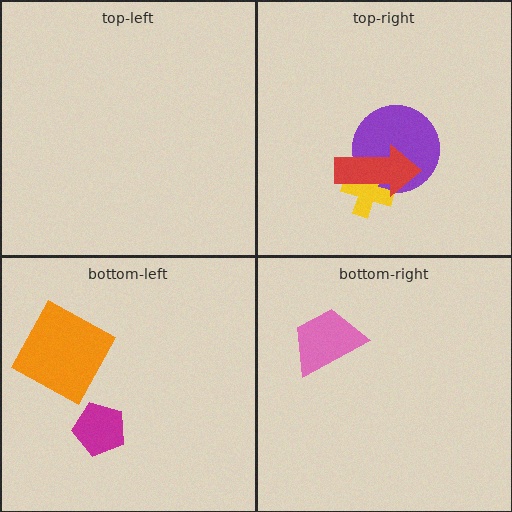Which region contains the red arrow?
The top-right region.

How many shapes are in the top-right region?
3.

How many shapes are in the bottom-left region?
2.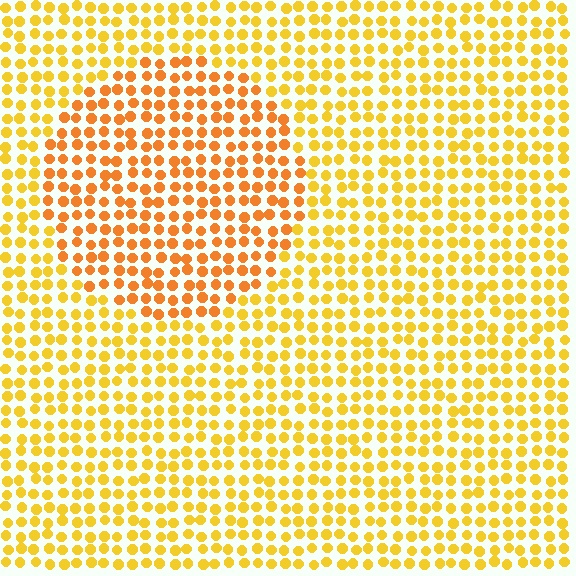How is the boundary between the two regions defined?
The boundary is defined purely by a slight shift in hue (about 24 degrees). Spacing, size, and orientation are identical on both sides.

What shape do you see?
I see a circle.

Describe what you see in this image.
The image is filled with small yellow elements in a uniform arrangement. A circle-shaped region is visible where the elements are tinted to a slightly different hue, forming a subtle color boundary.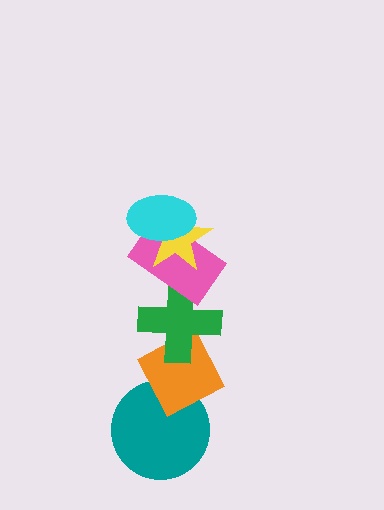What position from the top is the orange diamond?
The orange diamond is 5th from the top.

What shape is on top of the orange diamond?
The green cross is on top of the orange diamond.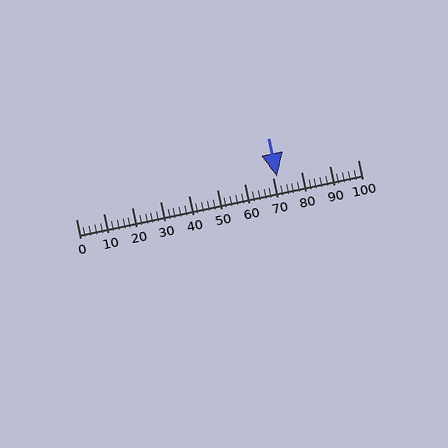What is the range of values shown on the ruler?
The ruler shows values from 0 to 100.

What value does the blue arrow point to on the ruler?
The blue arrow points to approximately 71.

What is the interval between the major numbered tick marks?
The major tick marks are spaced 10 units apart.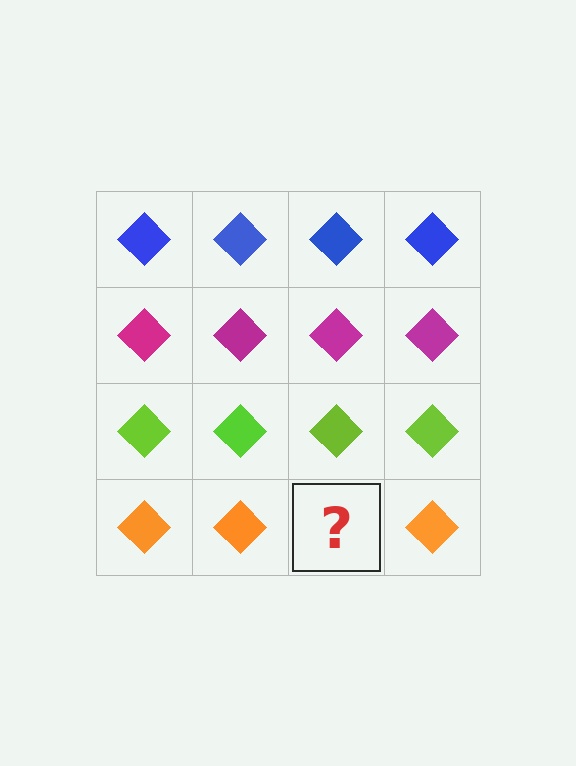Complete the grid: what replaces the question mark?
The question mark should be replaced with an orange diamond.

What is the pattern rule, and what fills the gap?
The rule is that each row has a consistent color. The gap should be filled with an orange diamond.